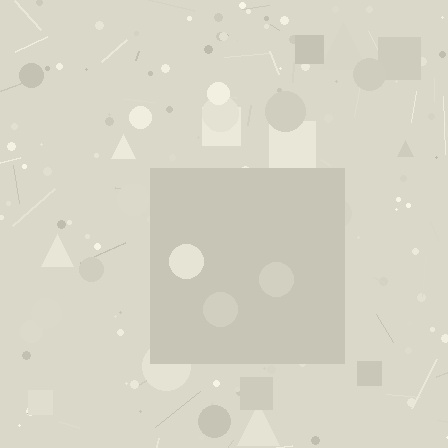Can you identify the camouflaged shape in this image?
The camouflaged shape is a square.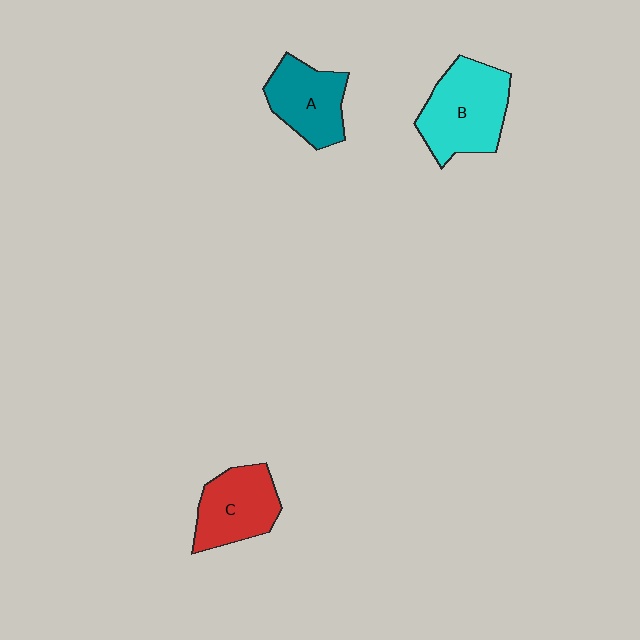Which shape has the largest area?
Shape B (cyan).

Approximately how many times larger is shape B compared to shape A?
Approximately 1.3 times.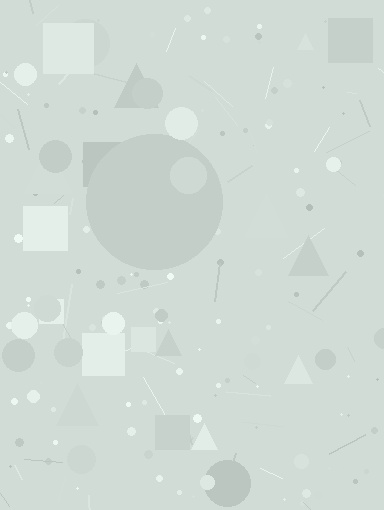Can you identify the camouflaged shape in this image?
The camouflaged shape is a circle.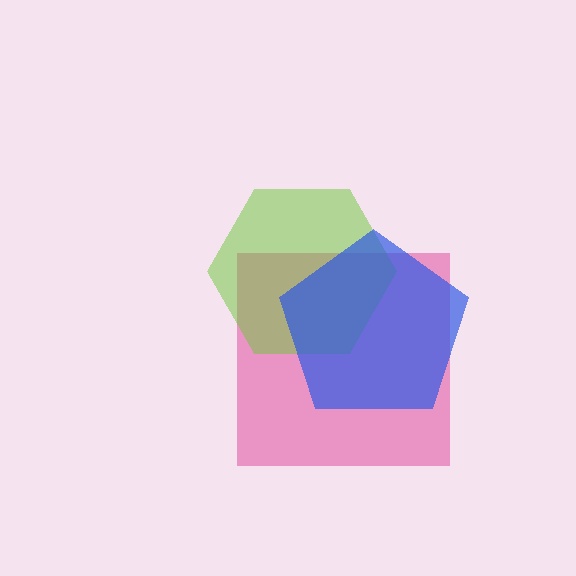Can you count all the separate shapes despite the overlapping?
Yes, there are 3 separate shapes.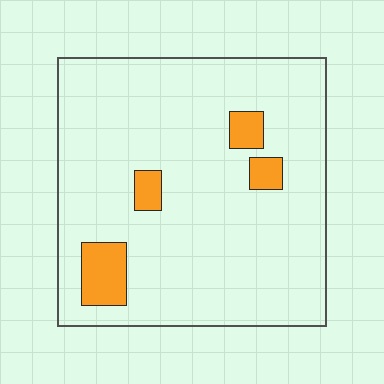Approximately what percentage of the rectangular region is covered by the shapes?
Approximately 10%.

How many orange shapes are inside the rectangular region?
4.